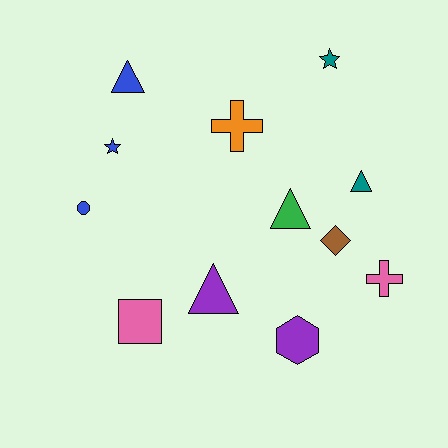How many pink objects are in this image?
There are 2 pink objects.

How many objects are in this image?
There are 12 objects.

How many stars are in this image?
There are 2 stars.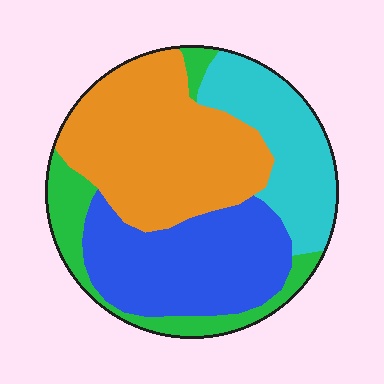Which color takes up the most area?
Orange, at roughly 35%.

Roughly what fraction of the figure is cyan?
Cyan covers about 20% of the figure.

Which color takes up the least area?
Green, at roughly 15%.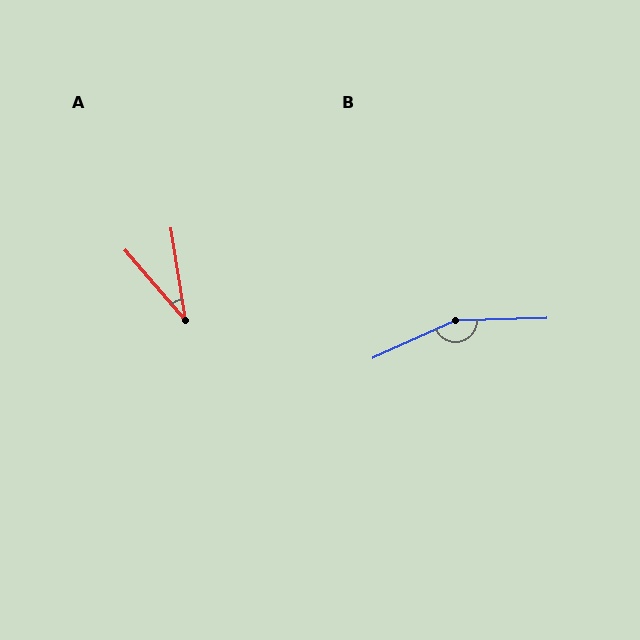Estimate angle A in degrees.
Approximately 32 degrees.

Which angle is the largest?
B, at approximately 157 degrees.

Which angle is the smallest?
A, at approximately 32 degrees.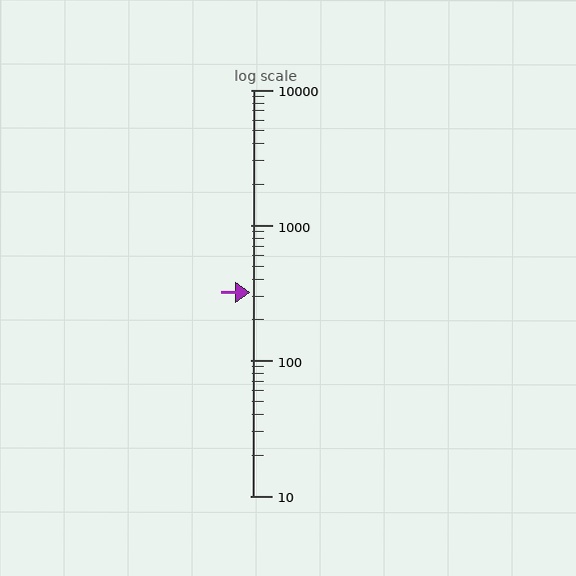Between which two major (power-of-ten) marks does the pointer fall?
The pointer is between 100 and 1000.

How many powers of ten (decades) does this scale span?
The scale spans 3 decades, from 10 to 10000.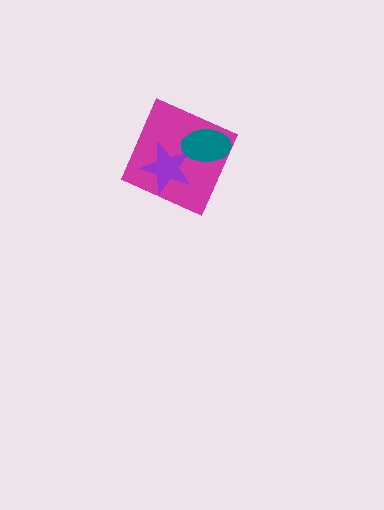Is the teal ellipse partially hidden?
No, no other shape covers it.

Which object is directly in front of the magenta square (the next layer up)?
The purple star is directly in front of the magenta square.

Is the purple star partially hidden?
Yes, it is partially covered by another shape.